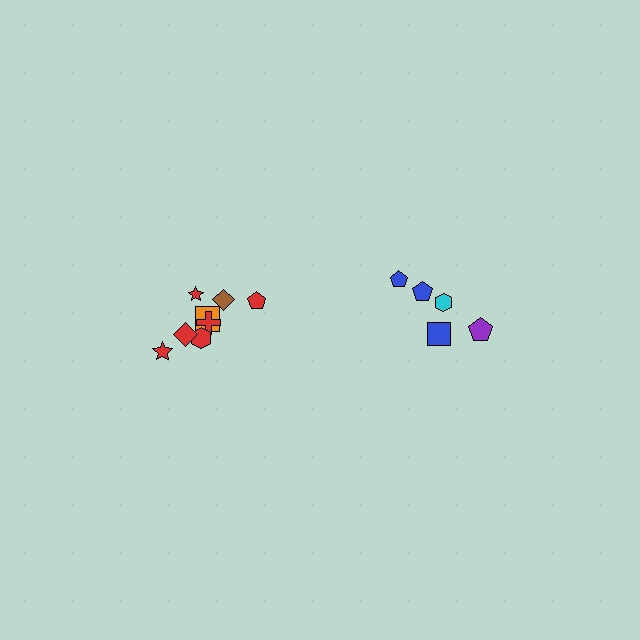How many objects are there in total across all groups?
There are 13 objects.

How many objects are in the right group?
There are 5 objects.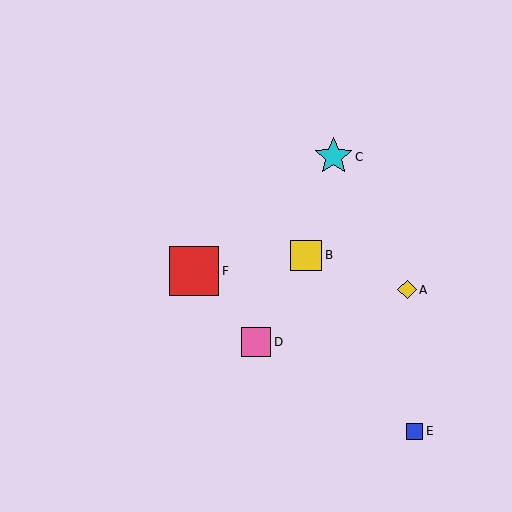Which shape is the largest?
The red square (labeled F) is the largest.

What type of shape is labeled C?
Shape C is a cyan star.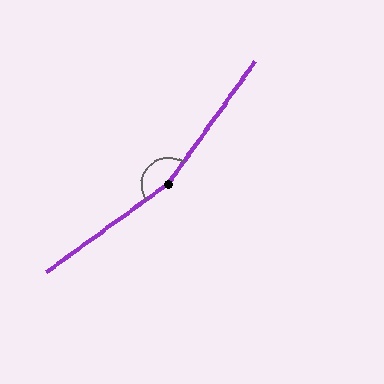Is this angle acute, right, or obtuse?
It is obtuse.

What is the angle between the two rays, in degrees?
Approximately 161 degrees.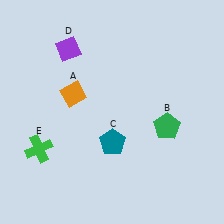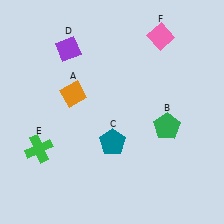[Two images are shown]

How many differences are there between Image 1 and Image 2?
There is 1 difference between the two images.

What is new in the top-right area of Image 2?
A pink diamond (F) was added in the top-right area of Image 2.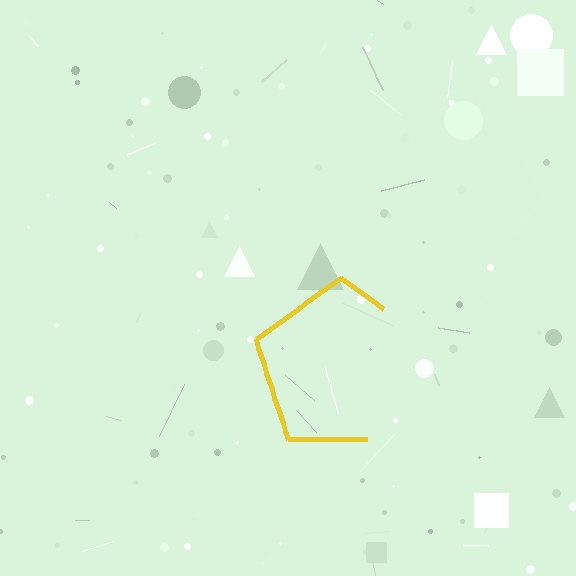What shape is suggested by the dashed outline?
The dashed outline suggests a pentagon.